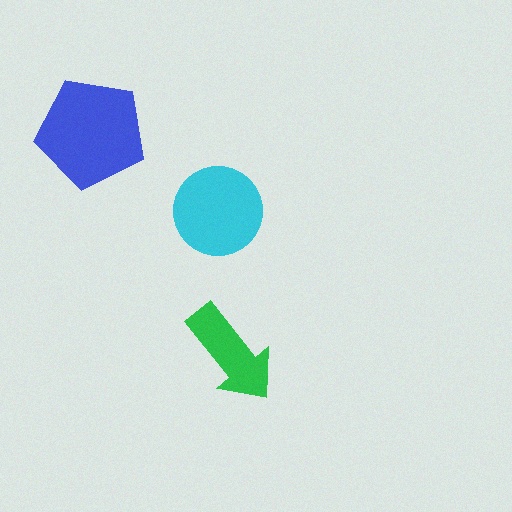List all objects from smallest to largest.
The green arrow, the cyan circle, the blue pentagon.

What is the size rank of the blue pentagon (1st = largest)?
1st.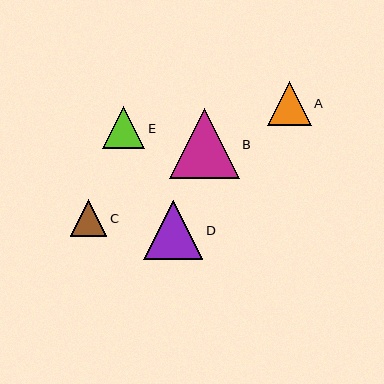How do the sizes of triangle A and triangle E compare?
Triangle A and triangle E are approximately the same size.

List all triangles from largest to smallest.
From largest to smallest: B, D, A, E, C.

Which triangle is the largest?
Triangle B is the largest with a size of approximately 70 pixels.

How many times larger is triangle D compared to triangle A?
Triangle D is approximately 1.3 times the size of triangle A.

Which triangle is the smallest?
Triangle C is the smallest with a size of approximately 37 pixels.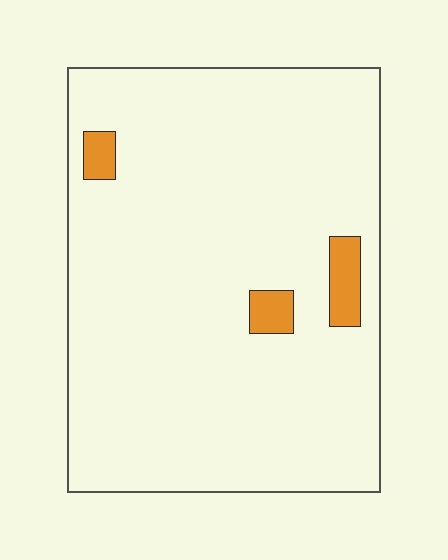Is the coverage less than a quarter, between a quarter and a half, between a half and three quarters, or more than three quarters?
Less than a quarter.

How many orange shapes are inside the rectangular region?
3.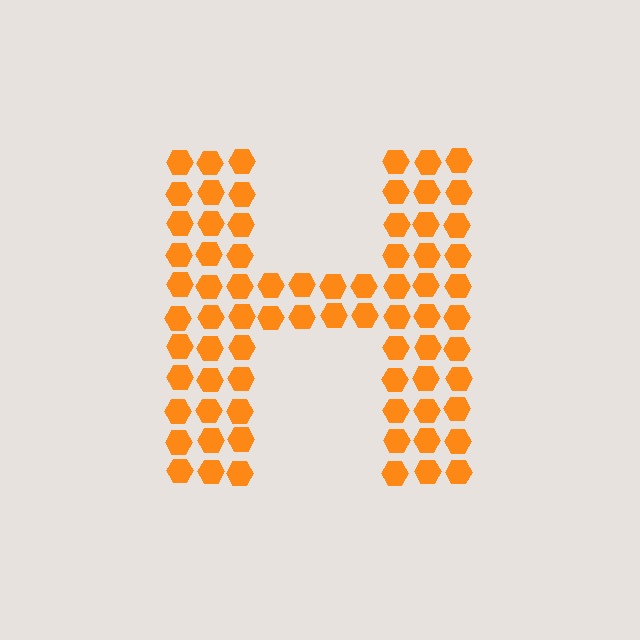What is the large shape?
The large shape is the letter H.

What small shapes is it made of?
It is made of small hexagons.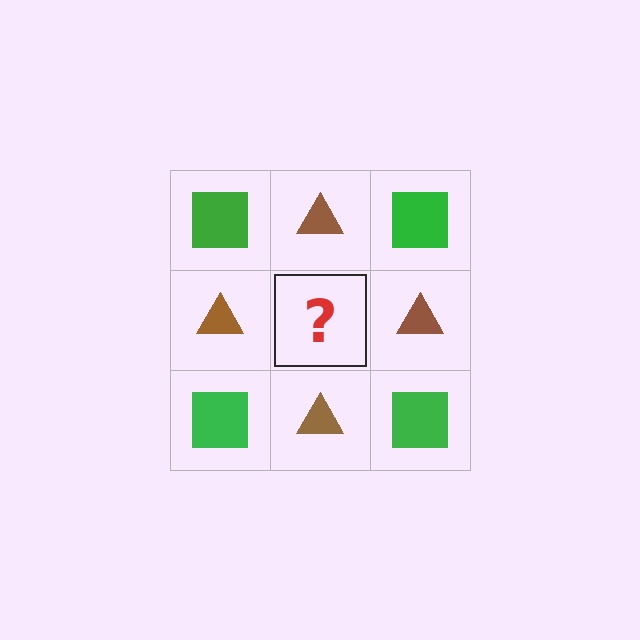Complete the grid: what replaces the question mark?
The question mark should be replaced with a green square.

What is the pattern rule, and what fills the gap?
The rule is that it alternates green square and brown triangle in a checkerboard pattern. The gap should be filled with a green square.